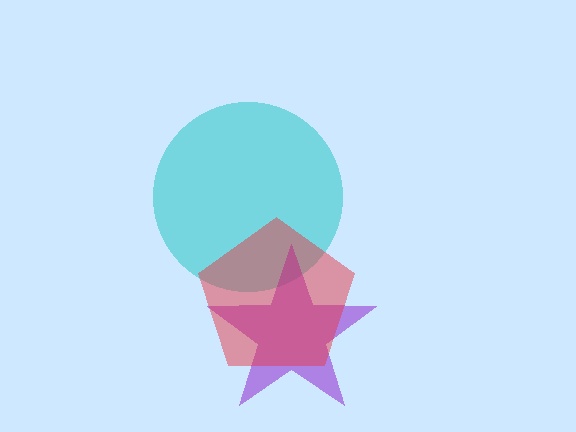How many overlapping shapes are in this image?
There are 3 overlapping shapes in the image.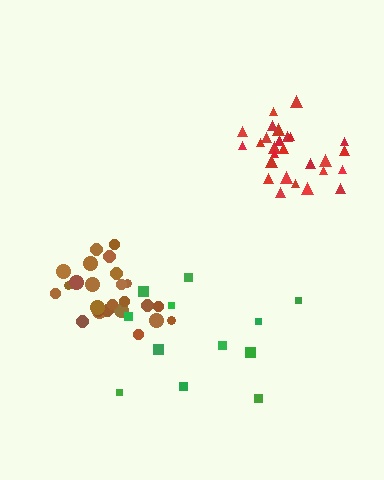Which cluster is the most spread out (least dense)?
Green.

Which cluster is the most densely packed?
Red.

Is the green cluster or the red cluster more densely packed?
Red.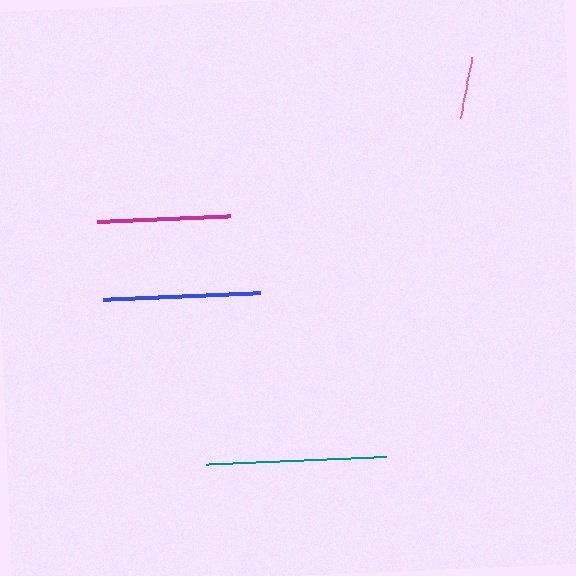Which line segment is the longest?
The teal line is the longest at approximately 180 pixels.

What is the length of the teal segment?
The teal segment is approximately 180 pixels long.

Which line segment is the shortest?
The pink line is the shortest at approximately 61 pixels.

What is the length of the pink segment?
The pink segment is approximately 61 pixels long.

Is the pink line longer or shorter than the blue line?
The blue line is longer than the pink line.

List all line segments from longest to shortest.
From longest to shortest: teal, blue, magenta, pink.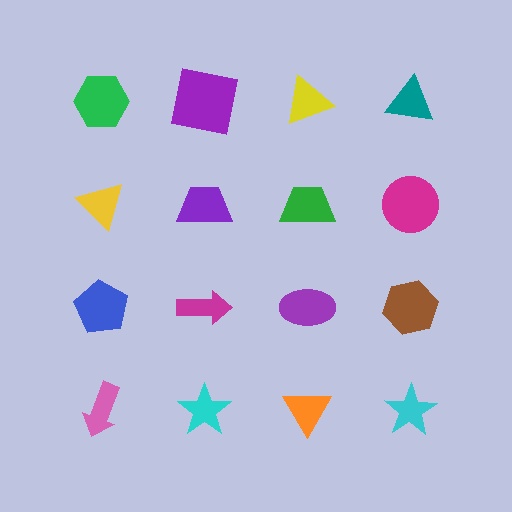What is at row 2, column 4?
A magenta circle.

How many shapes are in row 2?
4 shapes.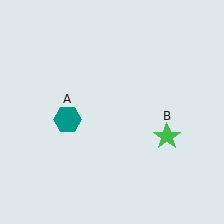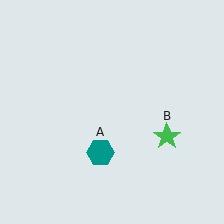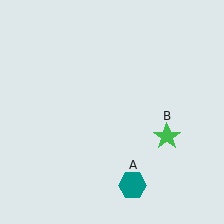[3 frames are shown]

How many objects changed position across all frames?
1 object changed position: teal hexagon (object A).